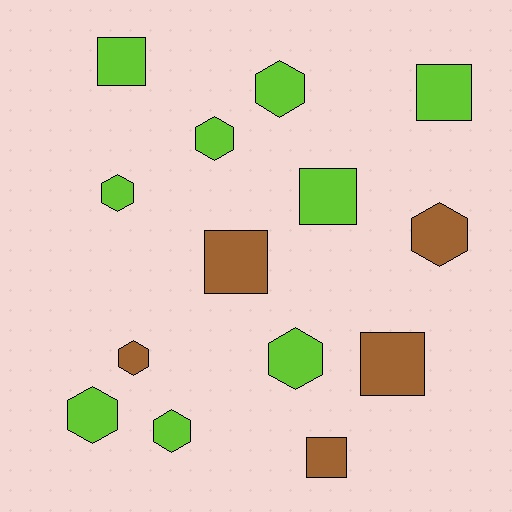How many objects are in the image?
There are 14 objects.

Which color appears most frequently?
Lime, with 9 objects.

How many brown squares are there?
There are 3 brown squares.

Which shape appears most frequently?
Hexagon, with 8 objects.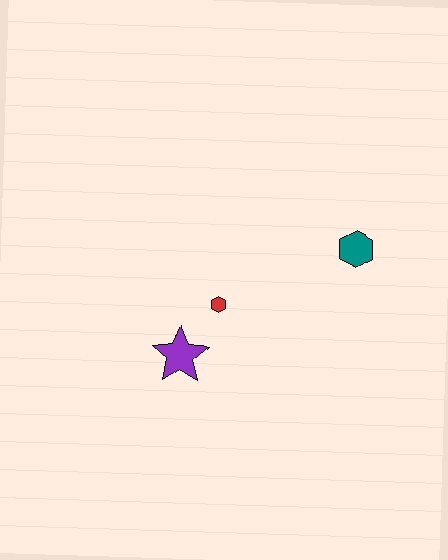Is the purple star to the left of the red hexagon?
Yes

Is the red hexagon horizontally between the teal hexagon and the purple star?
Yes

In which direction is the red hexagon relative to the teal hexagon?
The red hexagon is to the left of the teal hexagon.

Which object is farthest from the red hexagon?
The teal hexagon is farthest from the red hexagon.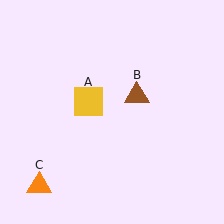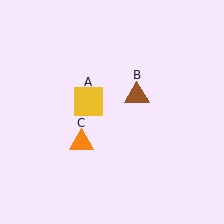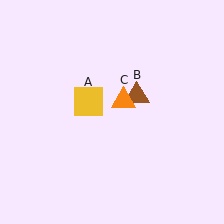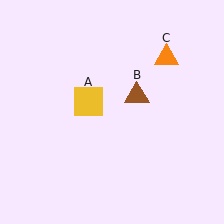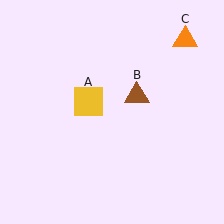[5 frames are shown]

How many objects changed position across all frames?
1 object changed position: orange triangle (object C).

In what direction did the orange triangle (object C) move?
The orange triangle (object C) moved up and to the right.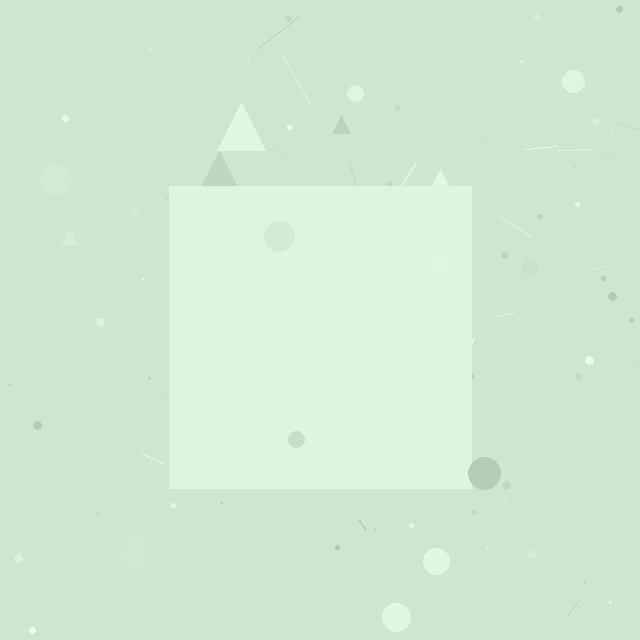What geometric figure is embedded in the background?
A square is embedded in the background.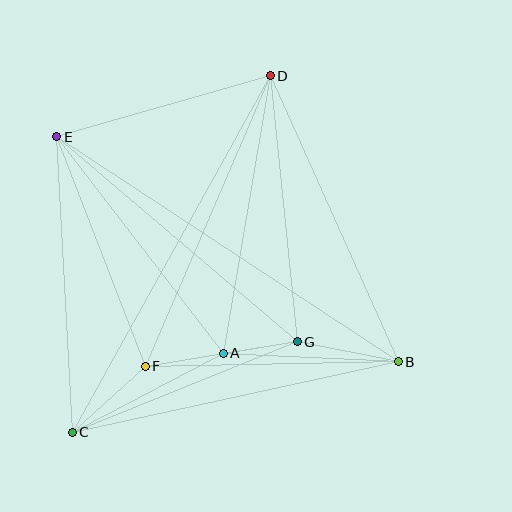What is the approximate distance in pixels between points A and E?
The distance between A and E is approximately 273 pixels.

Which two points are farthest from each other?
Points B and E are farthest from each other.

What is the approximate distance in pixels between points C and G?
The distance between C and G is approximately 243 pixels.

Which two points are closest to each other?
Points A and G are closest to each other.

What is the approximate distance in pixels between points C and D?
The distance between C and D is approximately 408 pixels.